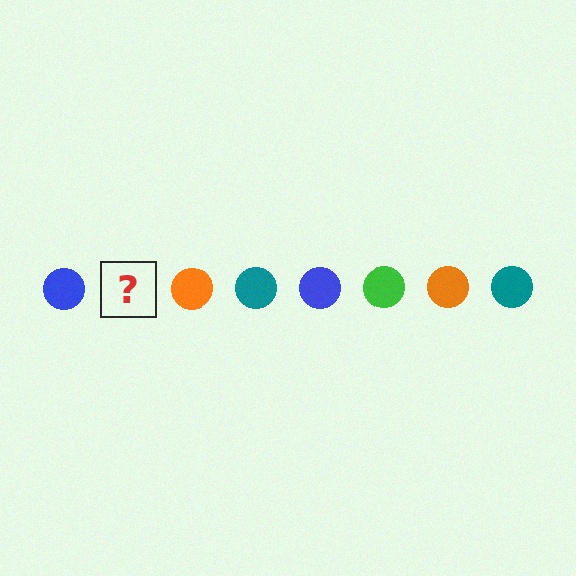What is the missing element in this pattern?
The missing element is a green circle.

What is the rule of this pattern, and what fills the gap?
The rule is that the pattern cycles through blue, green, orange, teal circles. The gap should be filled with a green circle.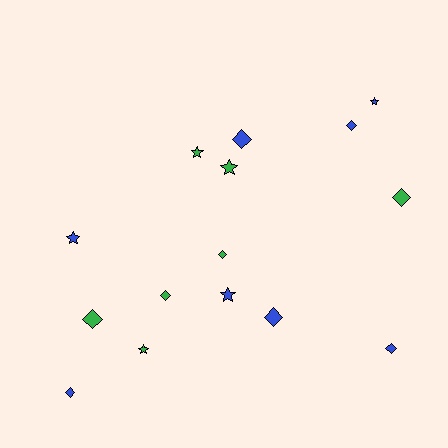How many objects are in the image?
There are 15 objects.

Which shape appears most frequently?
Diamond, with 9 objects.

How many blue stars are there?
There are 3 blue stars.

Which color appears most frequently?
Blue, with 8 objects.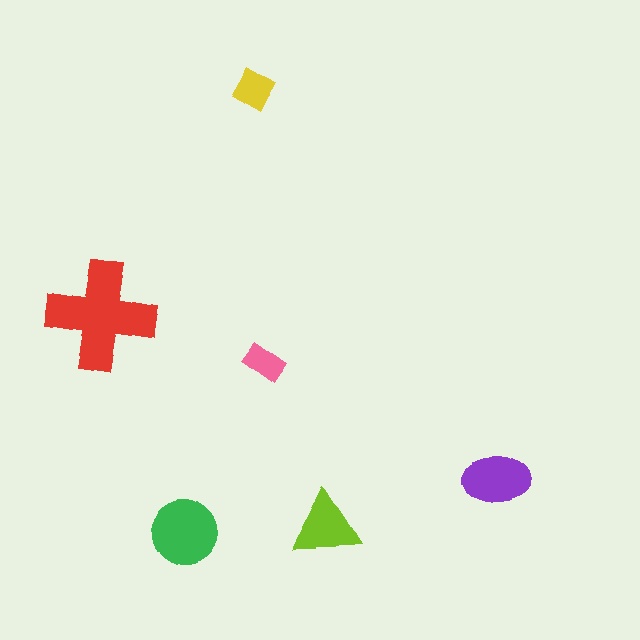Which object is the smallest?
The pink rectangle.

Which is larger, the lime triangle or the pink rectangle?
The lime triangle.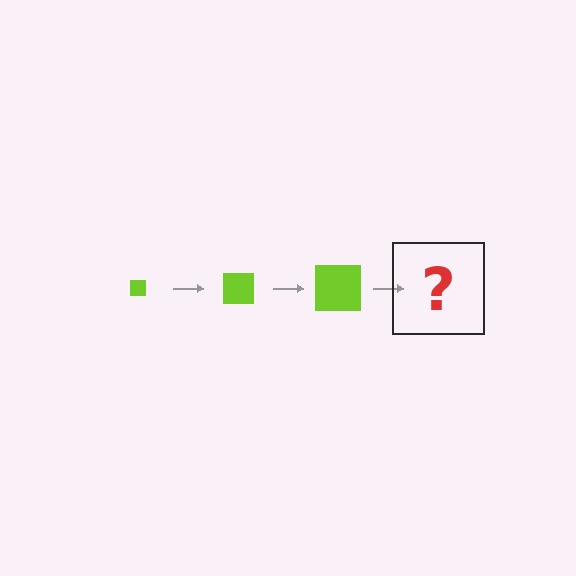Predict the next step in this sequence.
The next step is a lime square, larger than the previous one.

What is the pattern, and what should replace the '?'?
The pattern is that the square gets progressively larger each step. The '?' should be a lime square, larger than the previous one.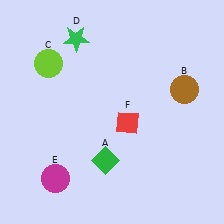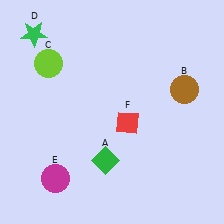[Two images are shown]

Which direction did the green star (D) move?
The green star (D) moved left.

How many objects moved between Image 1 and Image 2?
1 object moved between the two images.